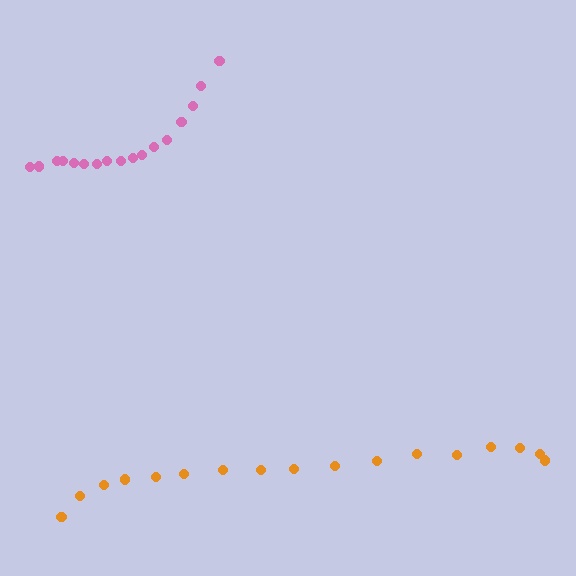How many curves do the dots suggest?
There are 2 distinct paths.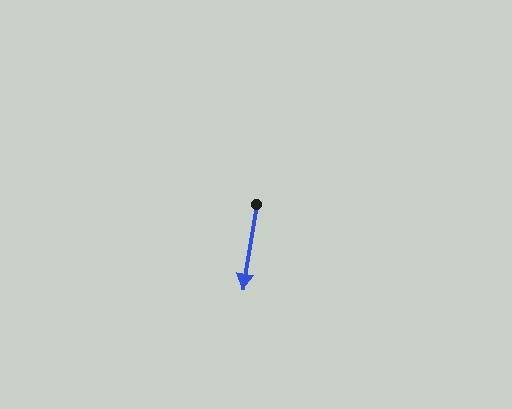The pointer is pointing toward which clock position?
Roughly 6 o'clock.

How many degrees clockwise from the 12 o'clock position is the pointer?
Approximately 189 degrees.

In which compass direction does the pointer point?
South.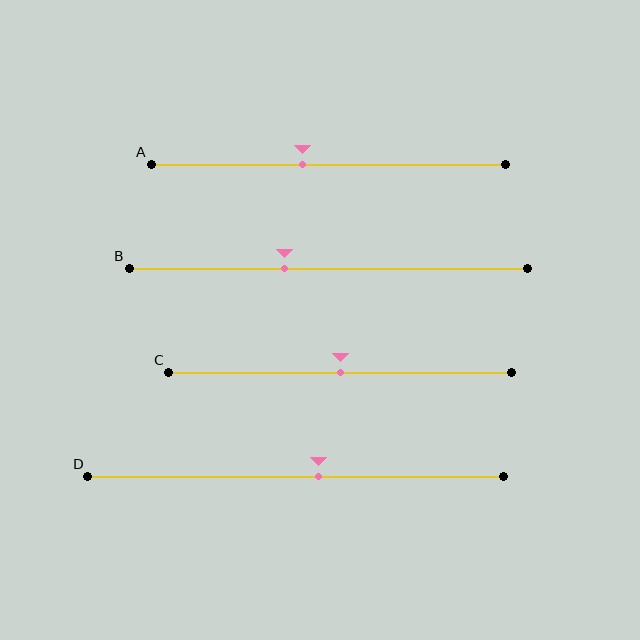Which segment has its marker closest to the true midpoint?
Segment C has its marker closest to the true midpoint.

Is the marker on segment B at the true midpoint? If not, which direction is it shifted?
No, the marker on segment B is shifted to the left by about 11% of the segment length.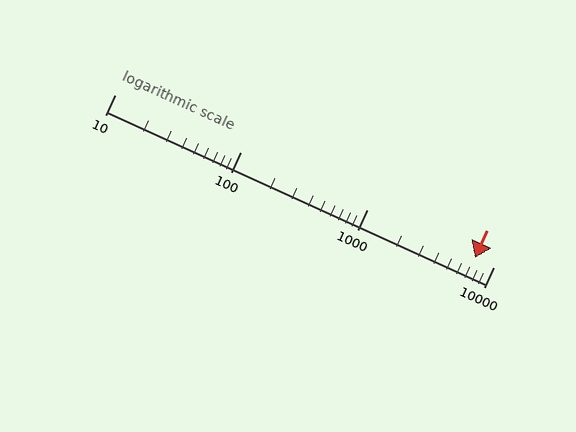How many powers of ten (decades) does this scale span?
The scale spans 3 decades, from 10 to 10000.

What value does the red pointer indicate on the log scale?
The pointer indicates approximately 7100.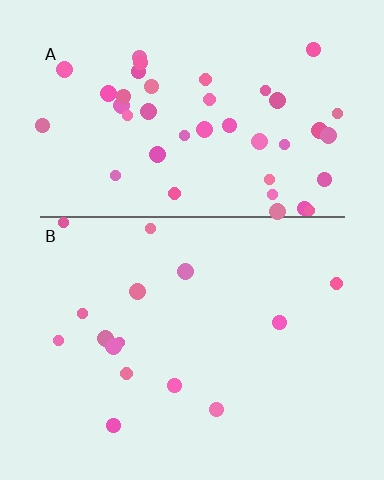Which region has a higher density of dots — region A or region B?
A (the top).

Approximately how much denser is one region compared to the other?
Approximately 2.8× — region A over region B.